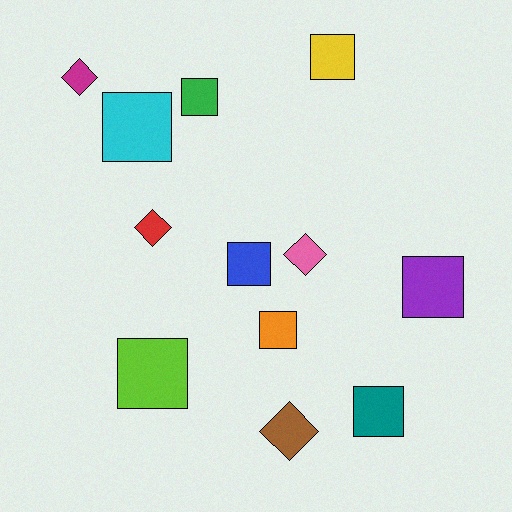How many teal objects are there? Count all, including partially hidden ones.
There is 1 teal object.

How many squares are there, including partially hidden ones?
There are 8 squares.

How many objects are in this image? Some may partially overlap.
There are 12 objects.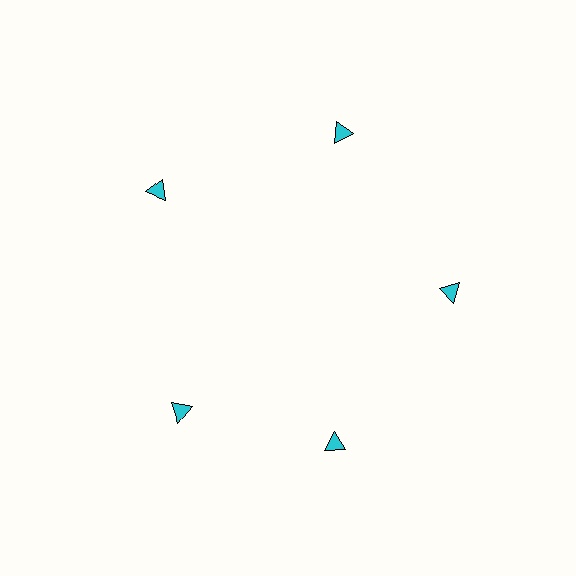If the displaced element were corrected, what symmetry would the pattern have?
It would have 5-fold rotational symmetry — the pattern would map onto itself every 72 degrees.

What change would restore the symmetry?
The symmetry would be restored by rotating it back into even spacing with its neighbors so that all 5 triangles sit at equal angles and equal distance from the center.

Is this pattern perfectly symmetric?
No. The 5 cyan triangles are arranged in a ring, but one element near the 8 o'clock position is rotated out of alignment along the ring, breaking the 5-fold rotational symmetry.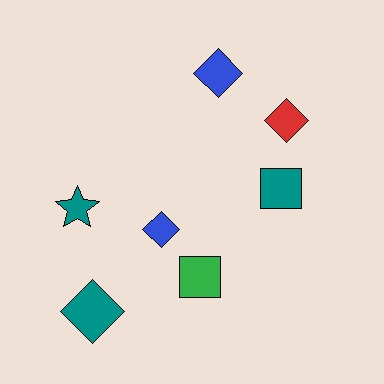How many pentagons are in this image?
There are no pentagons.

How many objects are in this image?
There are 7 objects.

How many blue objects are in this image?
There are 2 blue objects.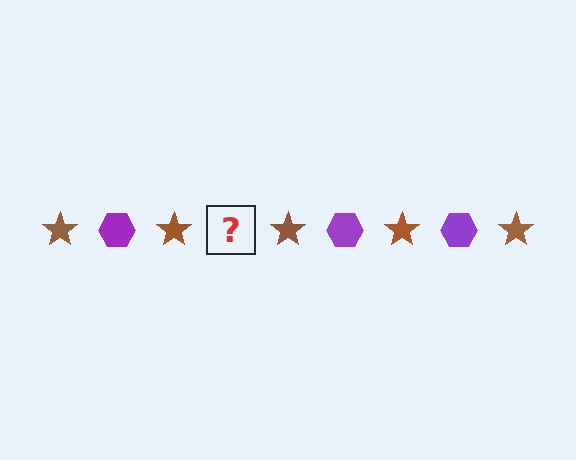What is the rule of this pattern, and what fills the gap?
The rule is that the pattern alternates between brown star and purple hexagon. The gap should be filled with a purple hexagon.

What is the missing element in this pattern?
The missing element is a purple hexagon.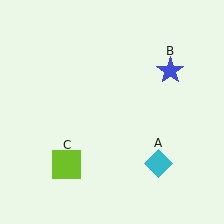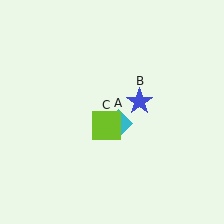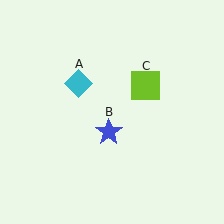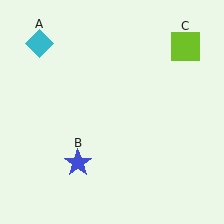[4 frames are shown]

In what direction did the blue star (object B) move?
The blue star (object B) moved down and to the left.